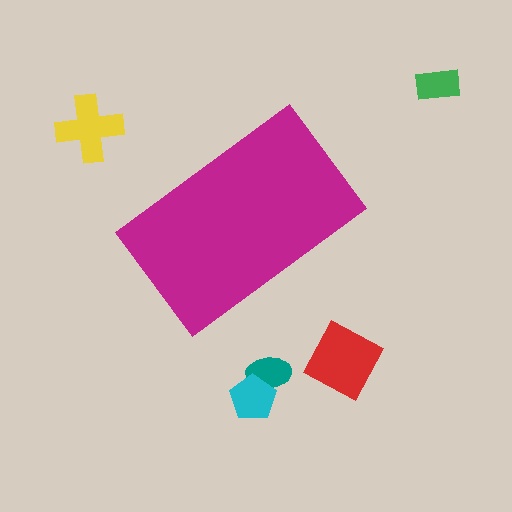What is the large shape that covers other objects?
A magenta rectangle.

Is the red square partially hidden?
No, the red square is fully visible.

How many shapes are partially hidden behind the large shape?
0 shapes are partially hidden.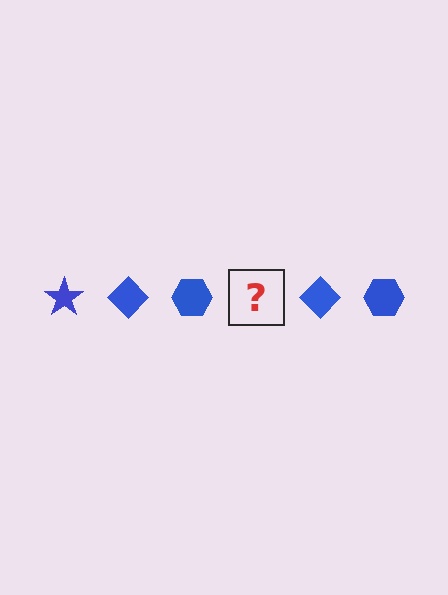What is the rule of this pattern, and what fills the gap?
The rule is that the pattern cycles through star, diamond, hexagon shapes in blue. The gap should be filled with a blue star.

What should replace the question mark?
The question mark should be replaced with a blue star.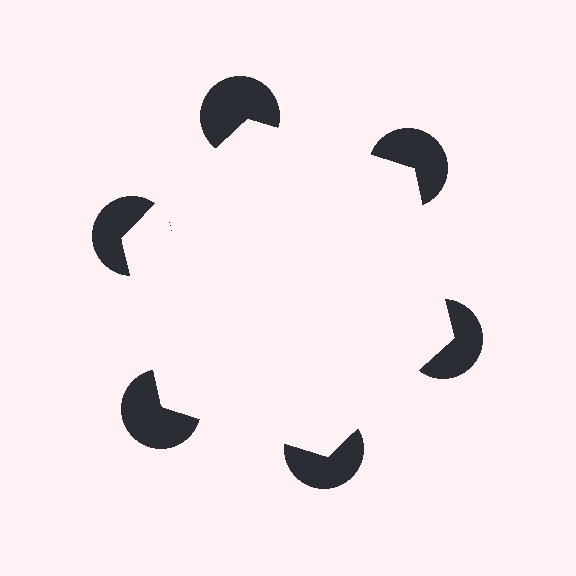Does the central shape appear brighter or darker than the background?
It typically appears slightly brighter than the background, even though no actual brightness change is drawn.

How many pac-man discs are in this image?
There are 6 — one at each vertex of the illusory hexagon.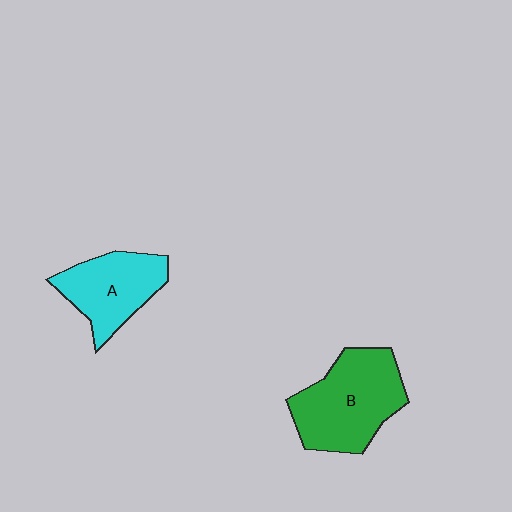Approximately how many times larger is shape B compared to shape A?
Approximately 1.3 times.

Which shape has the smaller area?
Shape A (cyan).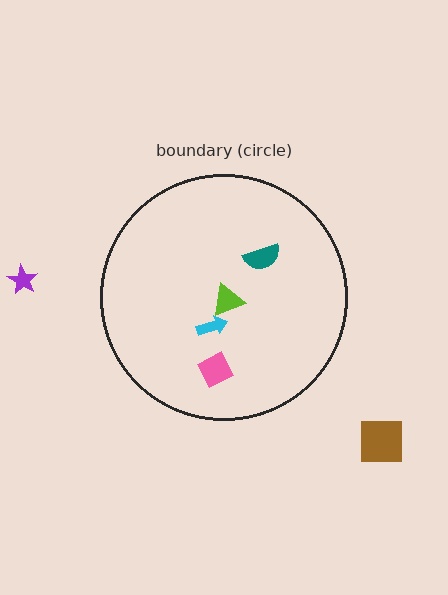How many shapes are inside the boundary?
4 inside, 2 outside.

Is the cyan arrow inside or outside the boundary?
Inside.